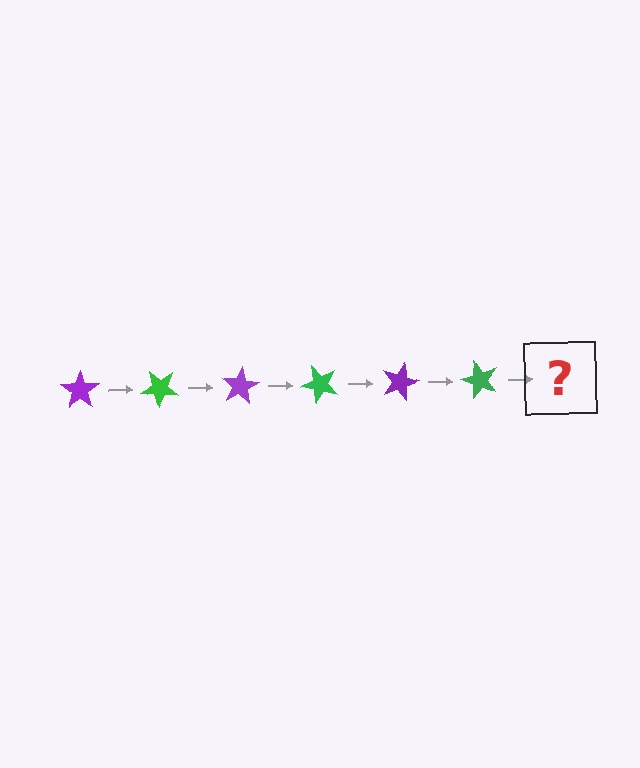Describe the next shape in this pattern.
It should be a purple star, rotated 240 degrees from the start.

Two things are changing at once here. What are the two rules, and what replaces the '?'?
The two rules are that it rotates 40 degrees each step and the color cycles through purple and green. The '?' should be a purple star, rotated 240 degrees from the start.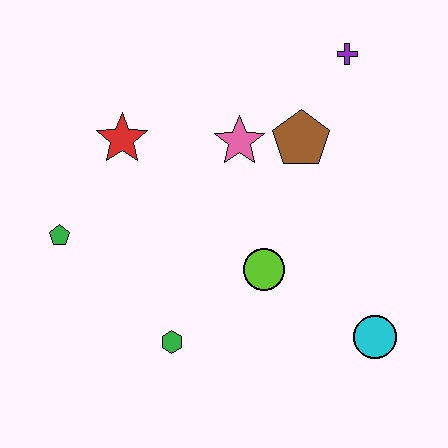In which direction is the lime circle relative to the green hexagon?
The lime circle is to the right of the green hexagon.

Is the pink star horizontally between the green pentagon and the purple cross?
Yes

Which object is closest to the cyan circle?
The lime circle is closest to the cyan circle.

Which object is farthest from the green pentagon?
The purple cross is farthest from the green pentagon.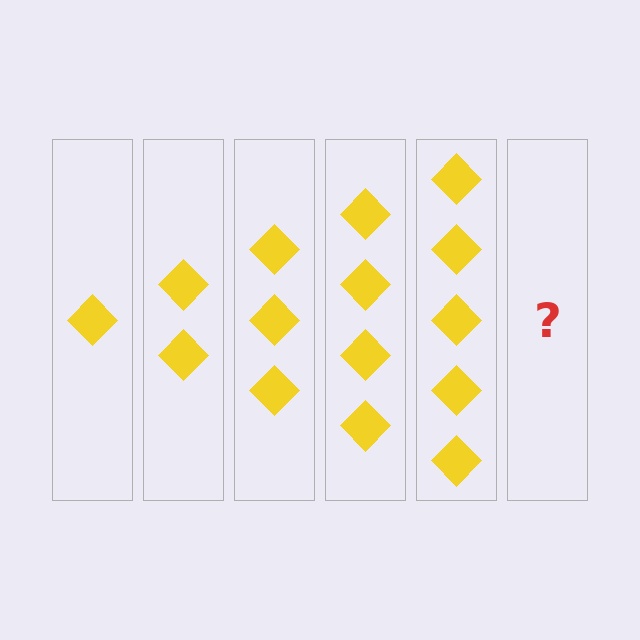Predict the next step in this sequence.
The next step is 6 diamonds.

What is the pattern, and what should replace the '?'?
The pattern is that each step adds one more diamond. The '?' should be 6 diamonds.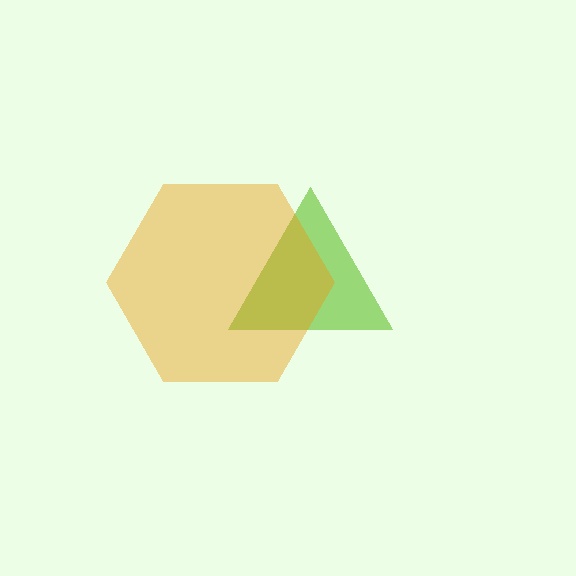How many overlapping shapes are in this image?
There are 2 overlapping shapes in the image.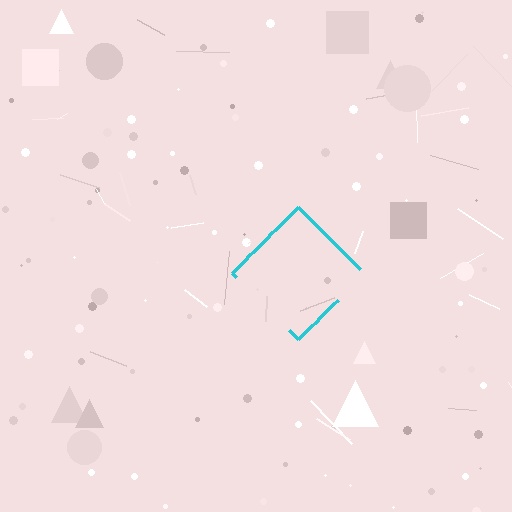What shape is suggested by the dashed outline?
The dashed outline suggests a diamond.